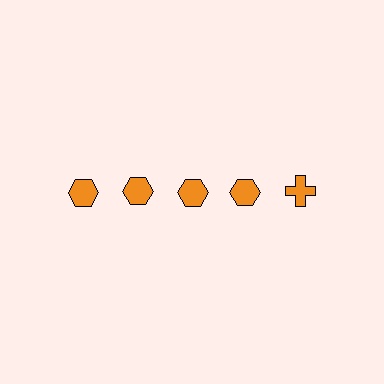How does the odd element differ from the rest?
It has a different shape: cross instead of hexagon.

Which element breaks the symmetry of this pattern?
The orange cross in the top row, rightmost column breaks the symmetry. All other shapes are orange hexagons.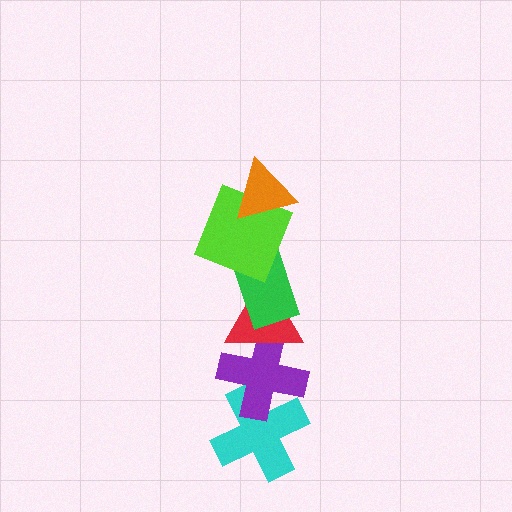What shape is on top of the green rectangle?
The lime square is on top of the green rectangle.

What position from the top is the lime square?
The lime square is 2nd from the top.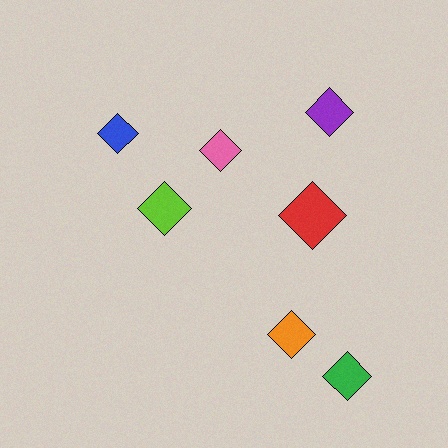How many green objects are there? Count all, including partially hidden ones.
There is 1 green object.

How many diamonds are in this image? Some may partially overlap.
There are 7 diamonds.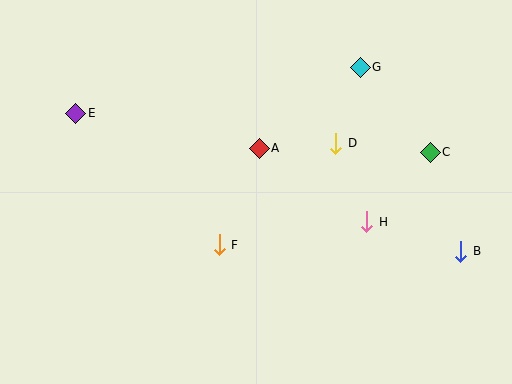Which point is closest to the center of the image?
Point A at (259, 148) is closest to the center.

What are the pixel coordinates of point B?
Point B is at (461, 252).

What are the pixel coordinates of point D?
Point D is at (336, 143).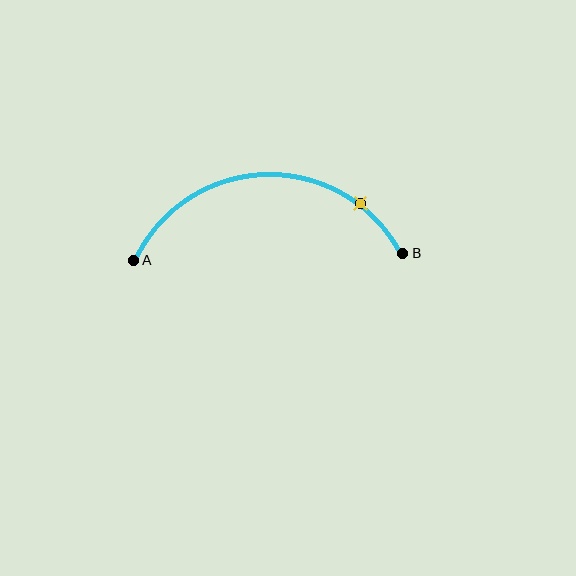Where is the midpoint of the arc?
The arc midpoint is the point on the curve farthest from the straight line joining A and B. It sits above that line.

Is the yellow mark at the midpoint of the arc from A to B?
No. The yellow mark lies on the arc but is closer to endpoint B. The arc midpoint would be at the point on the curve equidistant along the arc from both A and B.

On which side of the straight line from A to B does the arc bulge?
The arc bulges above the straight line connecting A and B.